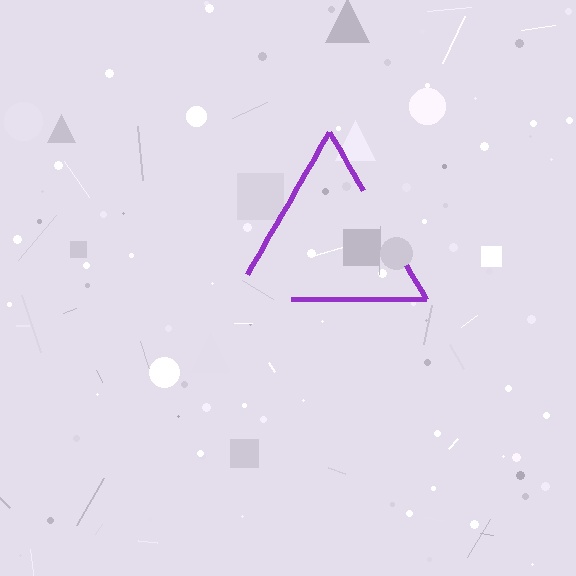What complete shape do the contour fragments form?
The contour fragments form a triangle.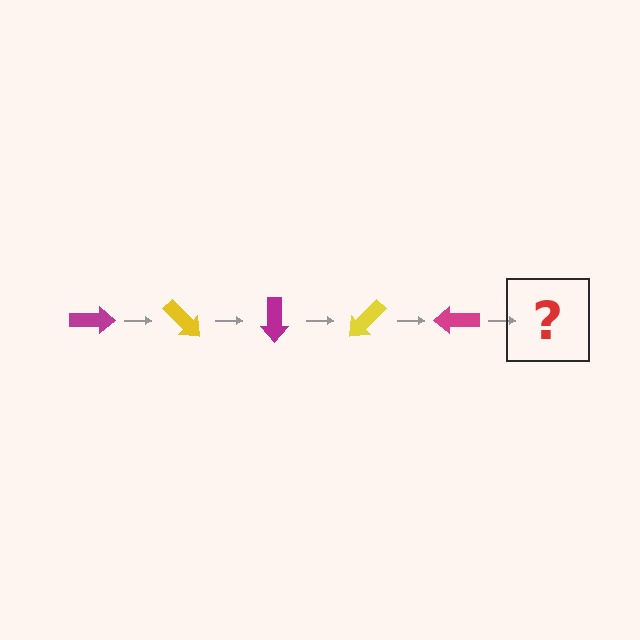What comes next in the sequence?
The next element should be a yellow arrow, rotated 225 degrees from the start.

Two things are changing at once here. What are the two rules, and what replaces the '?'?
The two rules are that it rotates 45 degrees each step and the color cycles through magenta and yellow. The '?' should be a yellow arrow, rotated 225 degrees from the start.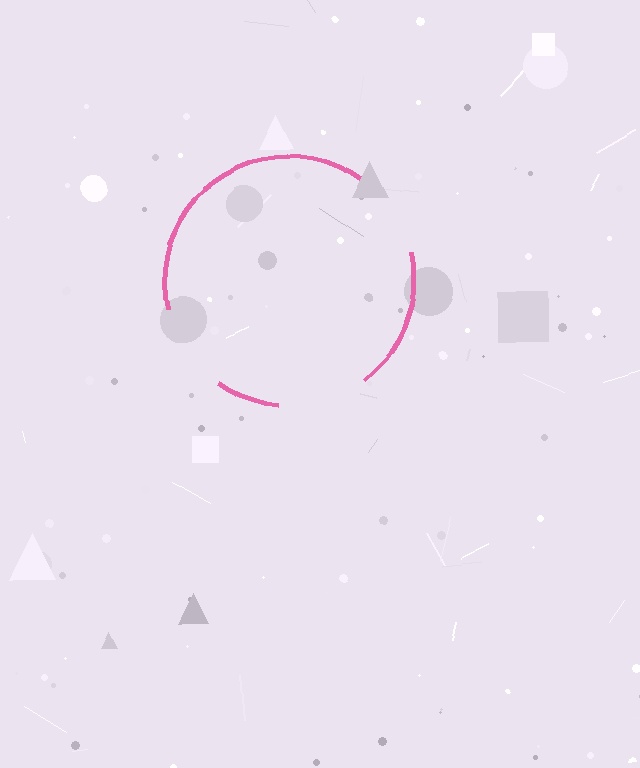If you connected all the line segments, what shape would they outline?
They would outline a circle.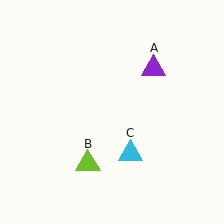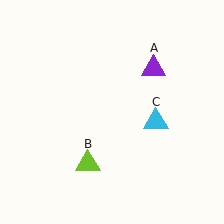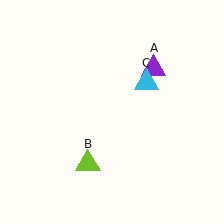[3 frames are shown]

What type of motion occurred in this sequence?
The cyan triangle (object C) rotated counterclockwise around the center of the scene.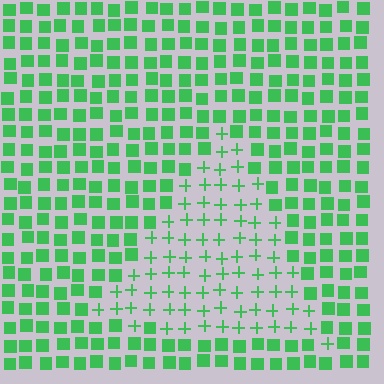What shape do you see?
I see a triangle.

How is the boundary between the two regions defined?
The boundary is defined by a change in element shape: plus signs inside vs. squares outside. All elements share the same color and spacing.